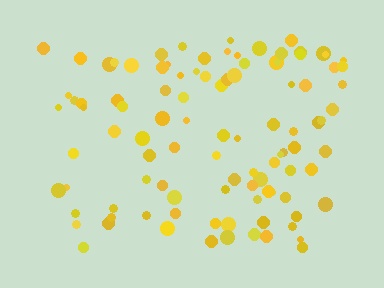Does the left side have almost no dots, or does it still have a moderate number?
Still a moderate number, just noticeably fewer than the right.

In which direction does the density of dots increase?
From left to right, with the right side densest.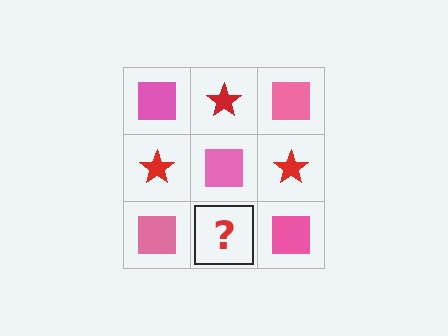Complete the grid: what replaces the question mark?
The question mark should be replaced with a red star.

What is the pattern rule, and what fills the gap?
The rule is that it alternates pink square and red star in a checkerboard pattern. The gap should be filled with a red star.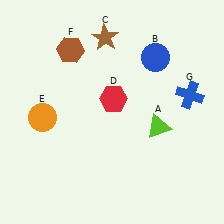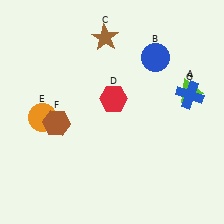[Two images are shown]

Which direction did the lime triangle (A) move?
The lime triangle (A) moved up.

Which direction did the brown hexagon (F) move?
The brown hexagon (F) moved down.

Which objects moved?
The objects that moved are: the lime triangle (A), the brown hexagon (F).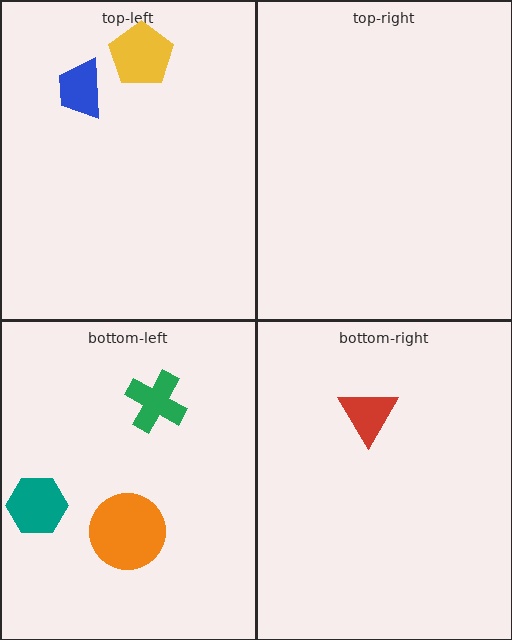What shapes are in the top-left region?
The yellow pentagon, the blue trapezoid.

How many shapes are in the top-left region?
2.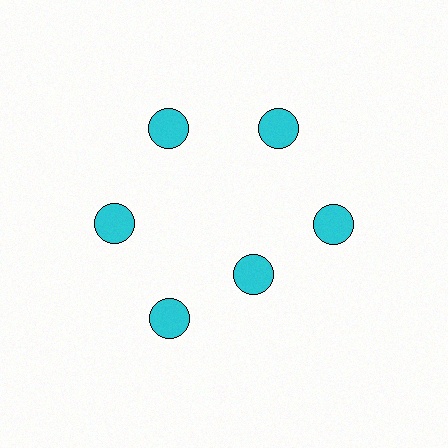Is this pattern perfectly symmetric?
No. The 6 cyan circles are arranged in a ring, but one element near the 5 o'clock position is pulled inward toward the center, breaking the 6-fold rotational symmetry.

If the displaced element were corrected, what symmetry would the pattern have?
It would have 6-fold rotational symmetry — the pattern would map onto itself every 60 degrees.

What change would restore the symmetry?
The symmetry would be restored by moving it outward, back onto the ring so that all 6 circles sit at equal angles and equal distance from the center.